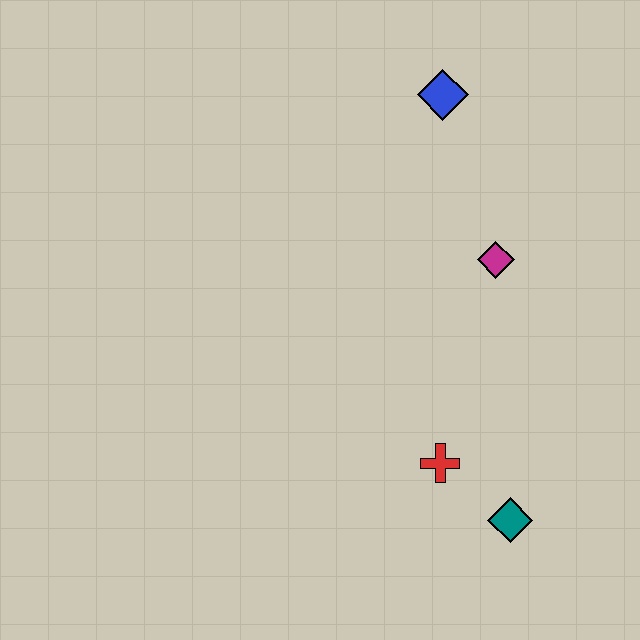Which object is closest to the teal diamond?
The red cross is closest to the teal diamond.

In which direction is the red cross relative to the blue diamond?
The red cross is below the blue diamond.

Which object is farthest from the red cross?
The blue diamond is farthest from the red cross.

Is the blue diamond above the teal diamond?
Yes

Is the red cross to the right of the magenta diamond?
No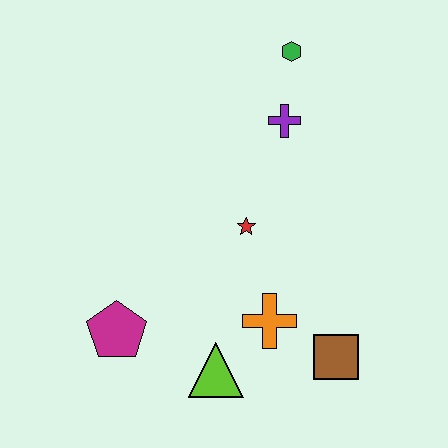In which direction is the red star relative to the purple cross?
The red star is below the purple cross.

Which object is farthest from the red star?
The green hexagon is farthest from the red star.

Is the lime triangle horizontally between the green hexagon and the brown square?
No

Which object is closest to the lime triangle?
The orange cross is closest to the lime triangle.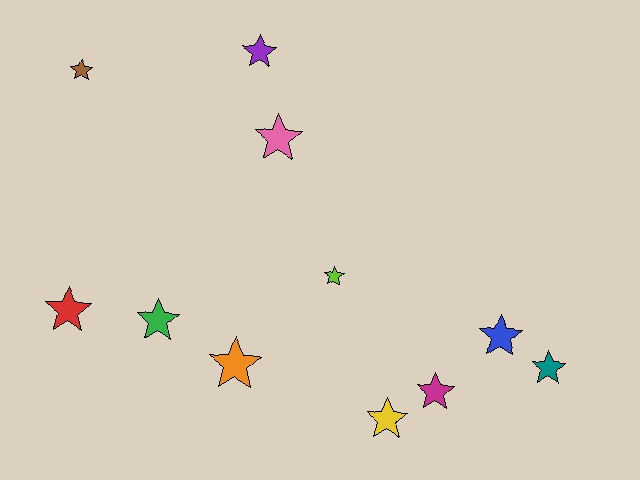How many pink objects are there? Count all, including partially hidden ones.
There is 1 pink object.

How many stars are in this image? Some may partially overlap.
There are 11 stars.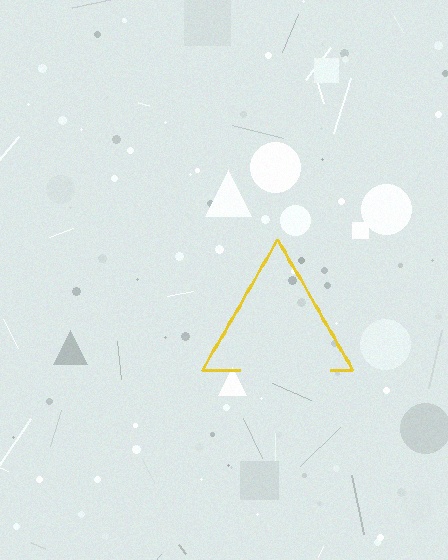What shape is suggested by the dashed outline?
The dashed outline suggests a triangle.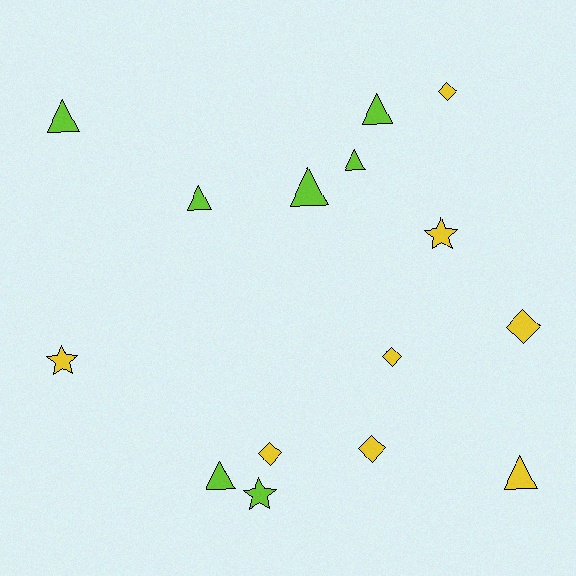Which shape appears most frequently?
Triangle, with 7 objects.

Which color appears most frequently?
Yellow, with 8 objects.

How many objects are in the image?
There are 15 objects.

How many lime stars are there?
There is 1 lime star.